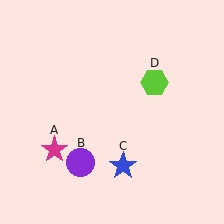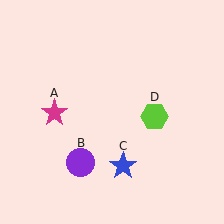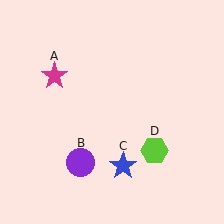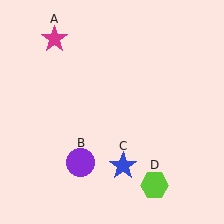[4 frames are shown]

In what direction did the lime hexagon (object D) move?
The lime hexagon (object D) moved down.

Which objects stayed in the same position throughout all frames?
Purple circle (object B) and blue star (object C) remained stationary.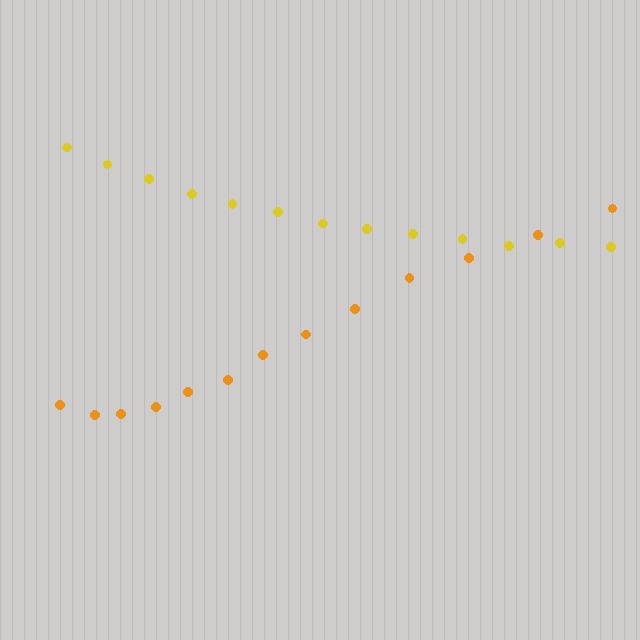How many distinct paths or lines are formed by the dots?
There are 2 distinct paths.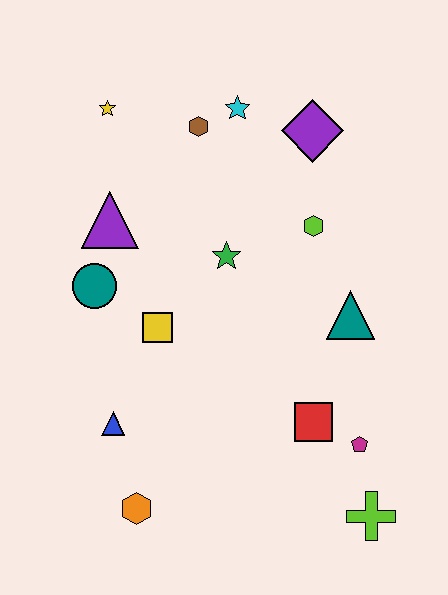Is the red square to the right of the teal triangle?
No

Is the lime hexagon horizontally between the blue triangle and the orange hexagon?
No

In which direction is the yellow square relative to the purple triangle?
The yellow square is below the purple triangle.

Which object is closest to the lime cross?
The magenta pentagon is closest to the lime cross.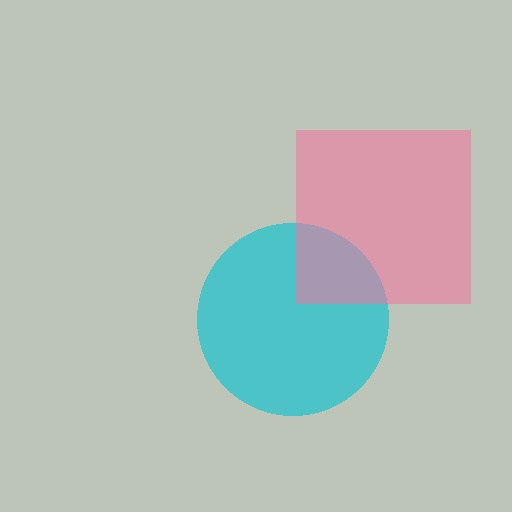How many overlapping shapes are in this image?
There are 2 overlapping shapes in the image.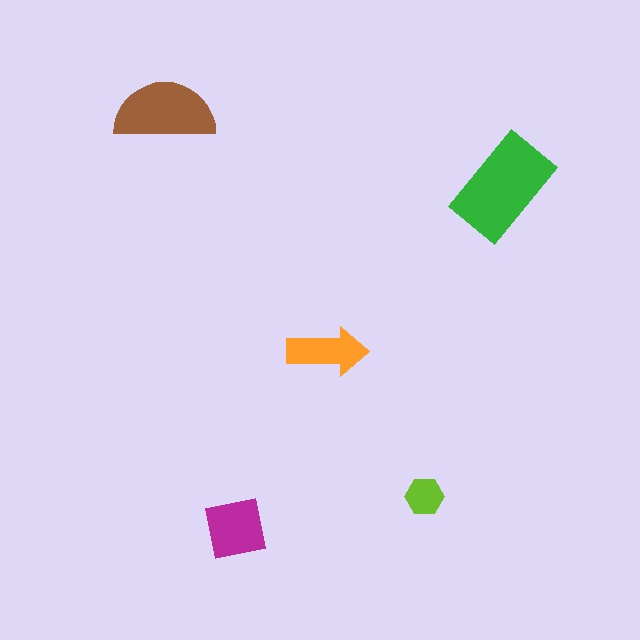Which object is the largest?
The green rectangle.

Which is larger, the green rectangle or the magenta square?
The green rectangle.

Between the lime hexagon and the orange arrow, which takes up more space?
The orange arrow.